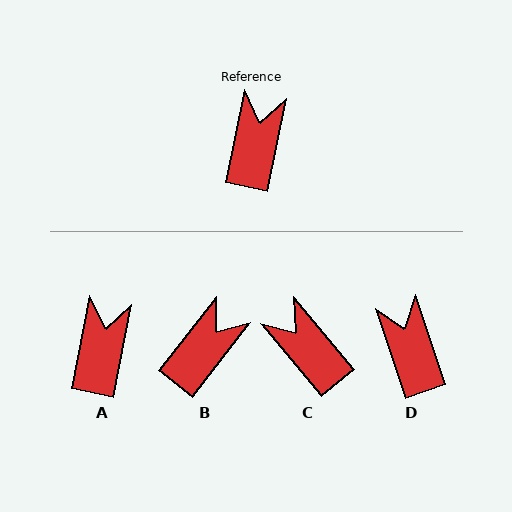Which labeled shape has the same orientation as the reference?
A.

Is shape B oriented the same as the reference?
No, it is off by about 27 degrees.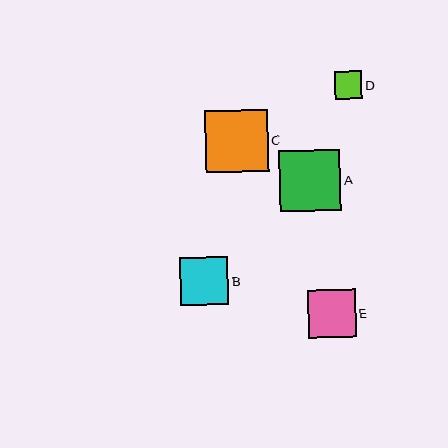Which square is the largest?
Square C is the largest with a size of approximately 63 pixels.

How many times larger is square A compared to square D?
Square A is approximately 2.2 times the size of square D.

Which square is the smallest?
Square D is the smallest with a size of approximately 28 pixels.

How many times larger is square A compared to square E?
Square A is approximately 1.3 times the size of square E.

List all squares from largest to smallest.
From largest to smallest: C, A, B, E, D.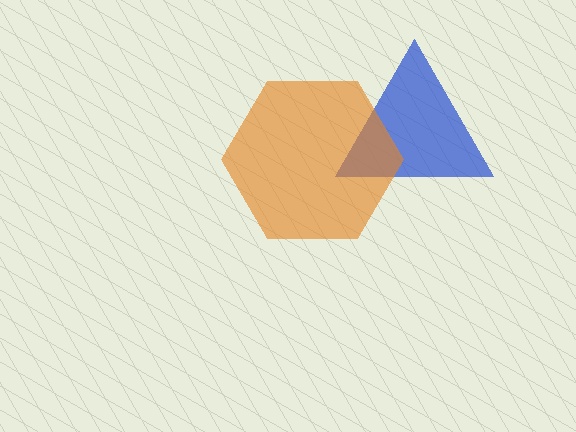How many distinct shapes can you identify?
There are 2 distinct shapes: a blue triangle, an orange hexagon.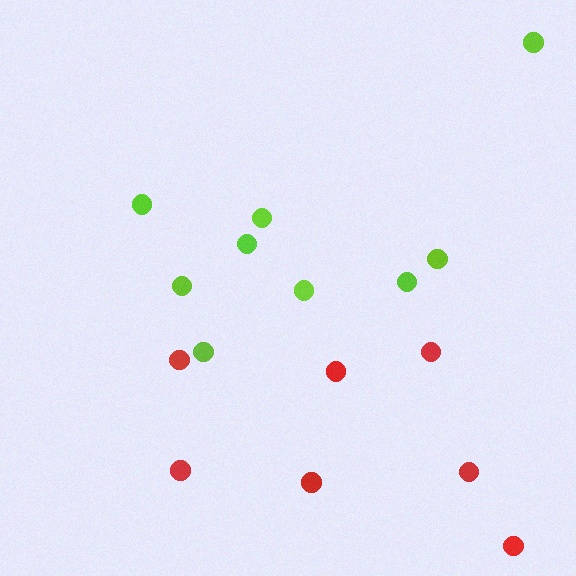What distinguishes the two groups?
There are 2 groups: one group of red circles (7) and one group of lime circles (9).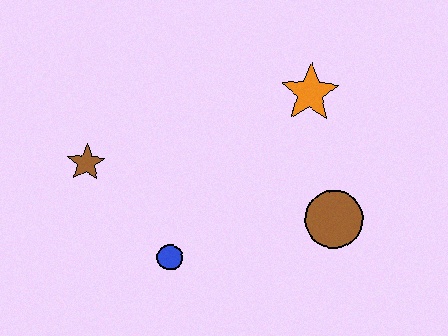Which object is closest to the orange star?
The brown circle is closest to the orange star.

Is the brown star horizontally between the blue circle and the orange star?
No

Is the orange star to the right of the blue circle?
Yes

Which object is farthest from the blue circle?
The orange star is farthest from the blue circle.